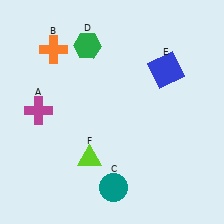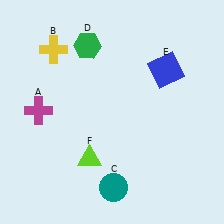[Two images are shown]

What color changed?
The cross (B) changed from orange in Image 1 to yellow in Image 2.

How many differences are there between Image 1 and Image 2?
There is 1 difference between the two images.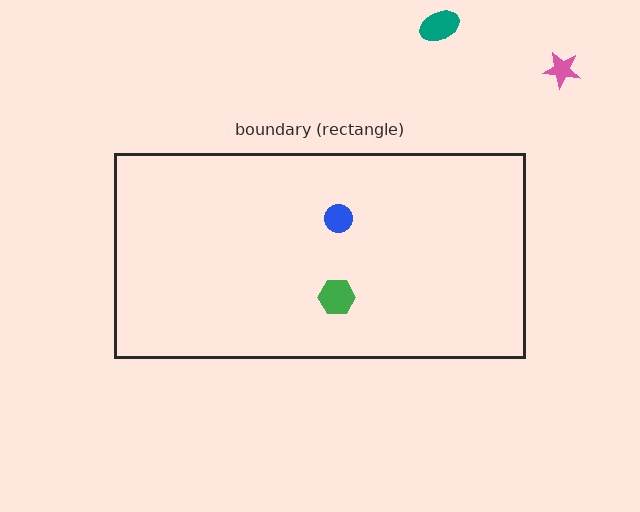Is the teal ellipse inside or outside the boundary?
Outside.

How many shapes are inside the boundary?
2 inside, 2 outside.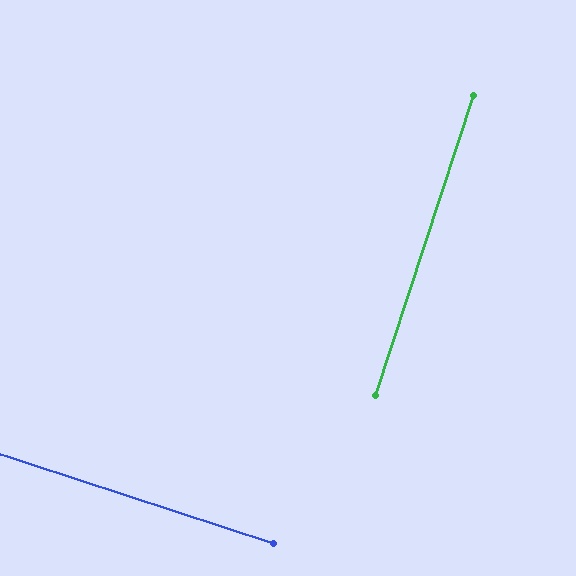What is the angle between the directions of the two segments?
Approximately 90 degrees.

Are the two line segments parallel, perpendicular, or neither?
Perpendicular — they meet at approximately 90°.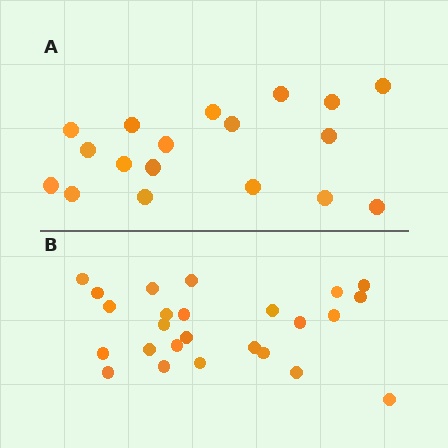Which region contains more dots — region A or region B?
Region B (the bottom region) has more dots.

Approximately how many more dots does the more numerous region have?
Region B has roughly 8 or so more dots than region A.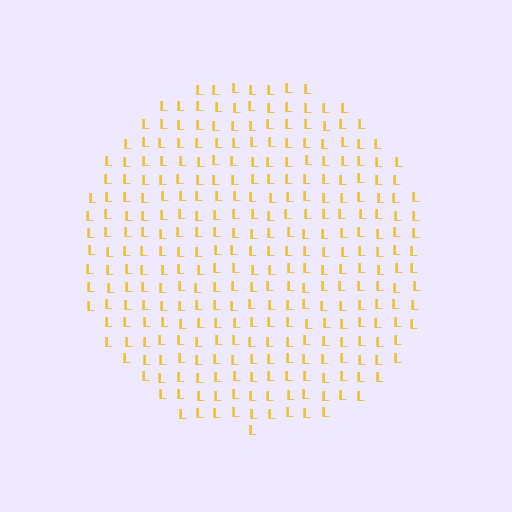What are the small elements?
The small elements are letter L's.